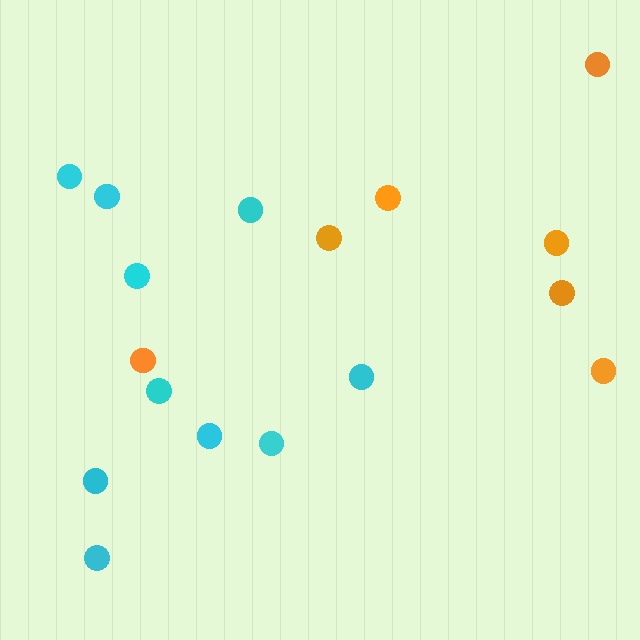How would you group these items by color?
There are 2 groups: one group of cyan circles (10) and one group of orange circles (7).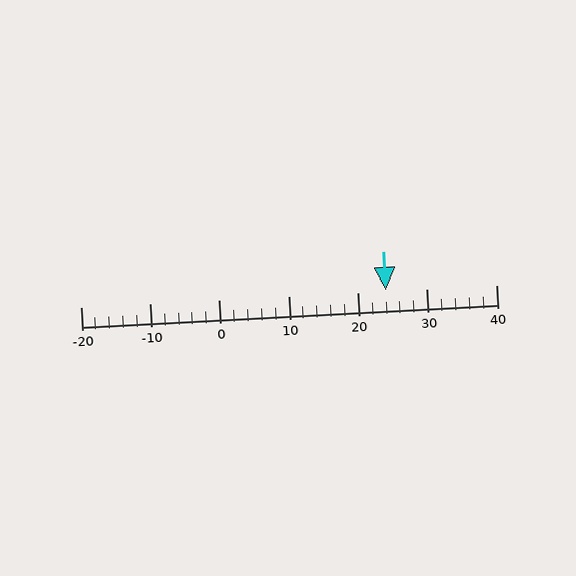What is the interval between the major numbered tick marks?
The major tick marks are spaced 10 units apart.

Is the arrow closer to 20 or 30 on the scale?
The arrow is closer to 20.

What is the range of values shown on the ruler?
The ruler shows values from -20 to 40.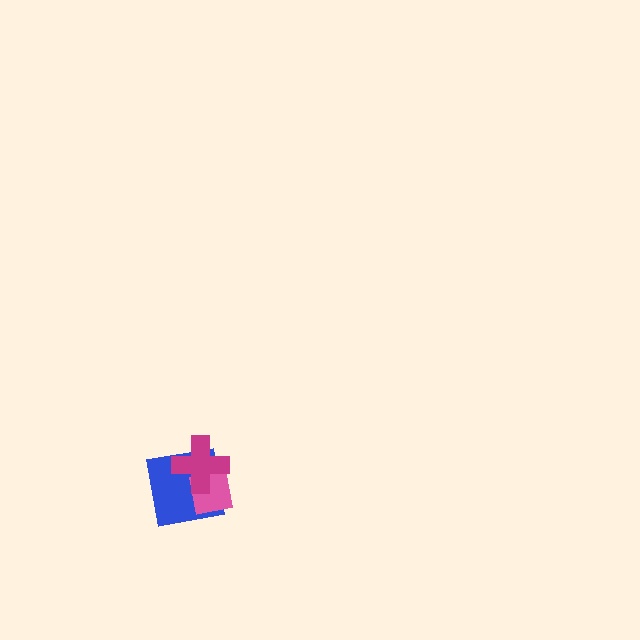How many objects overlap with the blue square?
2 objects overlap with the blue square.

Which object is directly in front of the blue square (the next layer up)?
The pink square is directly in front of the blue square.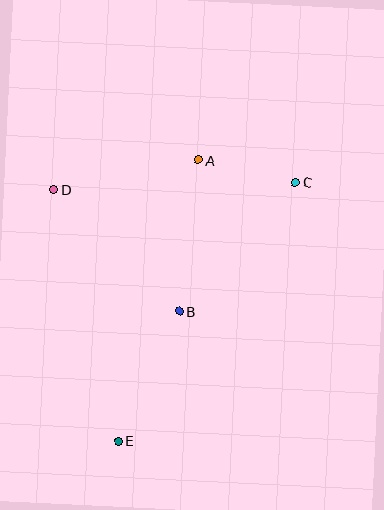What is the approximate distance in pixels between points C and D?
The distance between C and D is approximately 242 pixels.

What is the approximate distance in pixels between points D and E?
The distance between D and E is approximately 260 pixels.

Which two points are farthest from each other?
Points C and E are farthest from each other.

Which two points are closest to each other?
Points A and C are closest to each other.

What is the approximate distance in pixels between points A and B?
The distance between A and B is approximately 152 pixels.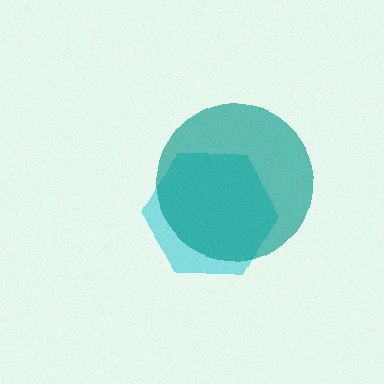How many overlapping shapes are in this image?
There are 2 overlapping shapes in the image.